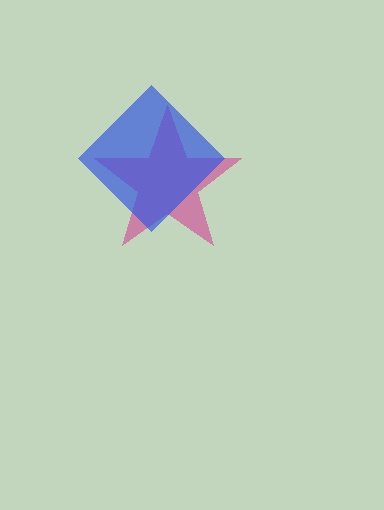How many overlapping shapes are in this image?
There are 2 overlapping shapes in the image.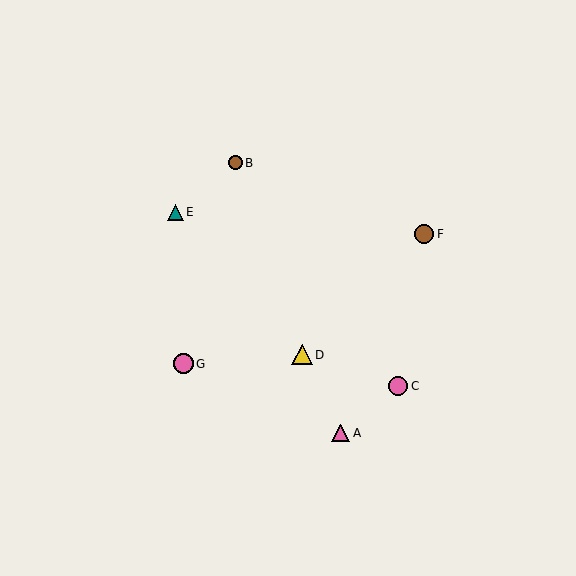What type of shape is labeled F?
Shape F is a brown circle.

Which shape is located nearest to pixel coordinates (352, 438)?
The pink triangle (labeled A) at (341, 433) is nearest to that location.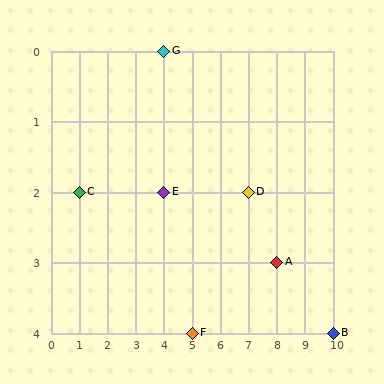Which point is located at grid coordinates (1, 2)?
Point C is at (1, 2).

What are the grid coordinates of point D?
Point D is at grid coordinates (7, 2).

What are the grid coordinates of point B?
Point B is at grid coordinates (10, 4).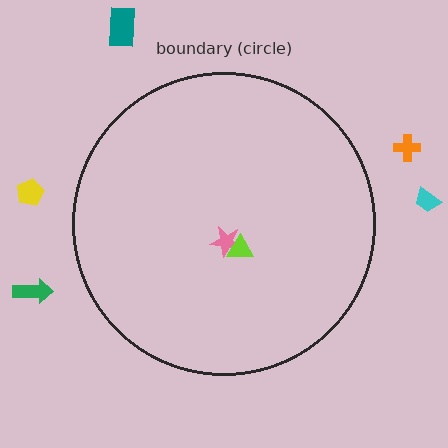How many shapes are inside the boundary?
2 inside, 5 outside.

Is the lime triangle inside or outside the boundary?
Inside.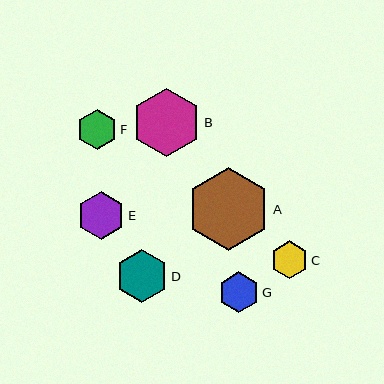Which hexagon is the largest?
Hexagon A is the largest with a size of approximately 83 pixels.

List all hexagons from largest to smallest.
From largest to smallest: A, B, D, E, G, F, C.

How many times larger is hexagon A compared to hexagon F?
Hexagon A is approximately 2.1 times the size of hexagon F.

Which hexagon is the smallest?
Hexagon C is the smallest with a size of approximately 38 pixels.